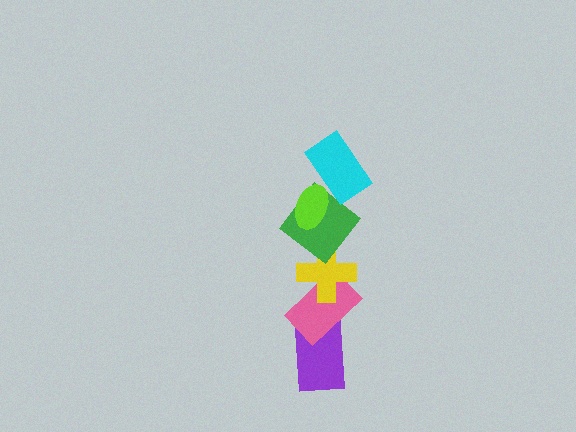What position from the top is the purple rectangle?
The purple rectangle is 6th from the top.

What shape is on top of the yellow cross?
The green diamond is on top of the yellow cross.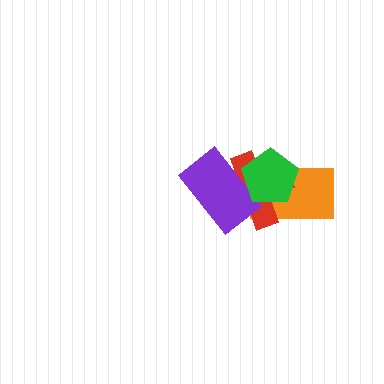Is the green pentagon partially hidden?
No, no other shape covers it.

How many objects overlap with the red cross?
3 objects overlap with the red cross.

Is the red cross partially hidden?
Yes, it is partially covered by another shape.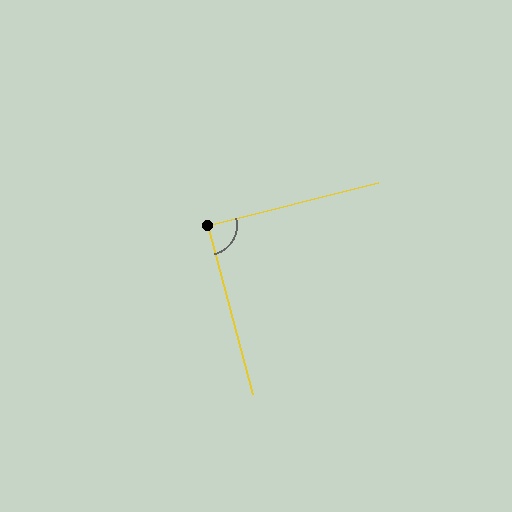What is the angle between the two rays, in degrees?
Approximately 89 degrees.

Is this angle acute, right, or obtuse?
It is approximately a right angle.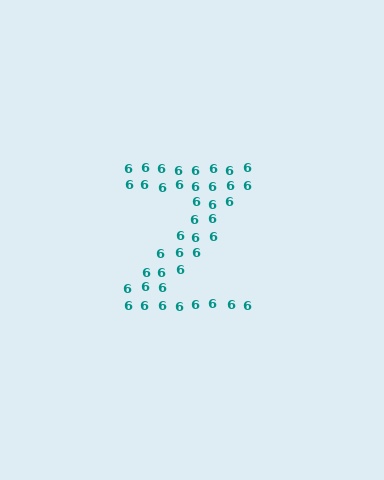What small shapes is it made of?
It is made of small digit 6's.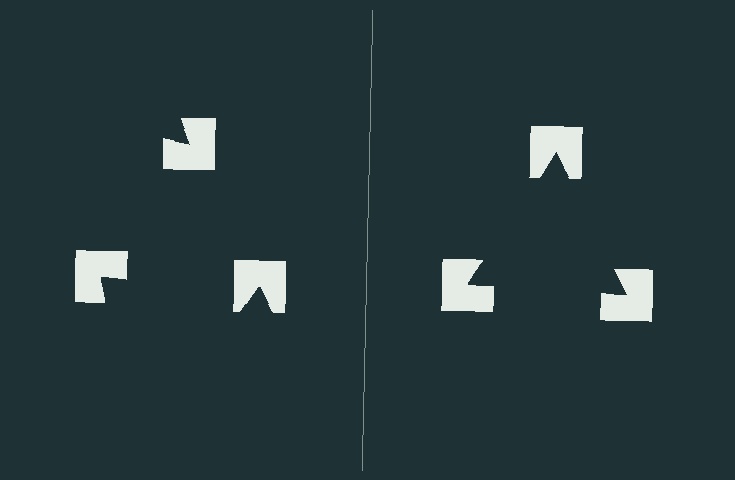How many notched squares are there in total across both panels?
6 — 3 on each side.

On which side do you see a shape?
An illusory triangle appears on the right side. On the left side the wedge cuts are rotated, so no coherent shape forms.